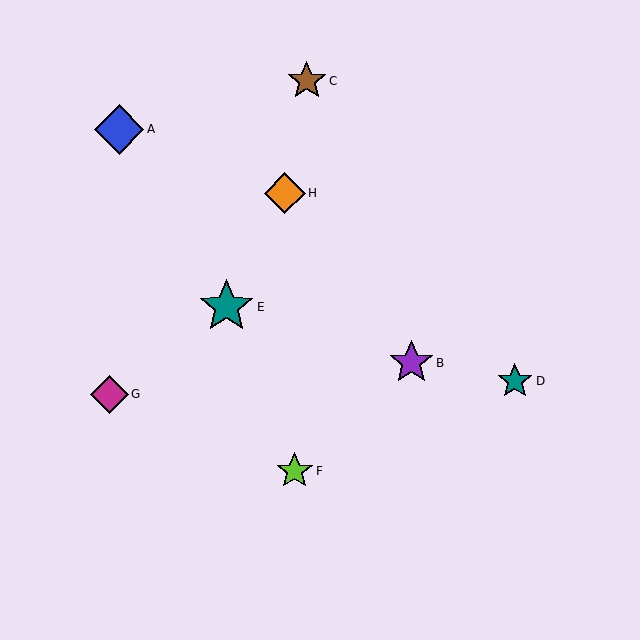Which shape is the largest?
The teal star (labeled E) is the largest.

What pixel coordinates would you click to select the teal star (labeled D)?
Click at (515, 381) to select the teal star D.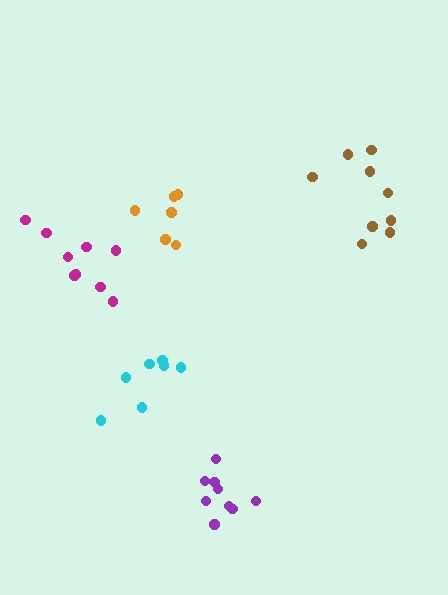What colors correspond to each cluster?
The clusters are colored: brown, purple, magenta, cyan, orange.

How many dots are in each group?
Group 1: 9 dots, Group 2: 9 dots, Group 3: 9 dots, Group 4: 7 dots, Group 5: 6 dots (40 total).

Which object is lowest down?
The purple cluster is bottommost.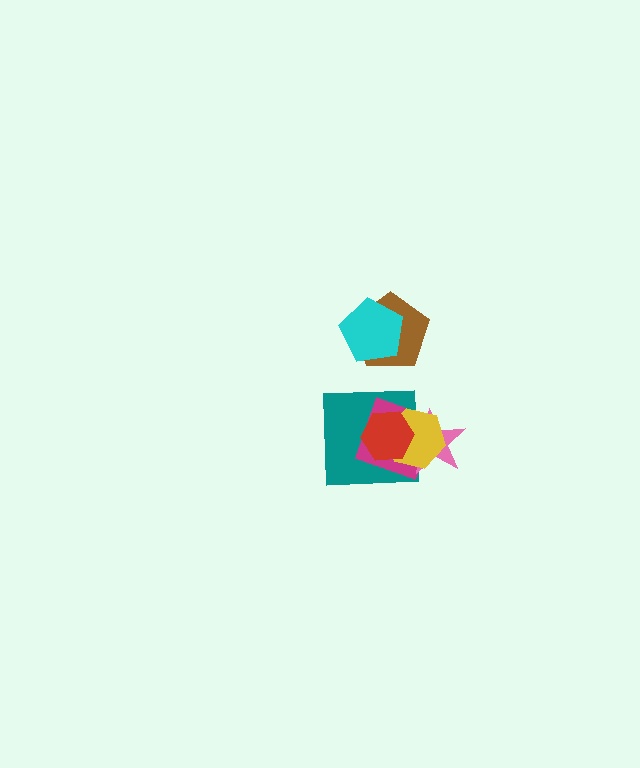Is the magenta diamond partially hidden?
Yes, it is partially covered by another shape.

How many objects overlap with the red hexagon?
4 objects overlap with the red hexagon.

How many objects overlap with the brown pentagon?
1 object overlaps with the brown pentagon.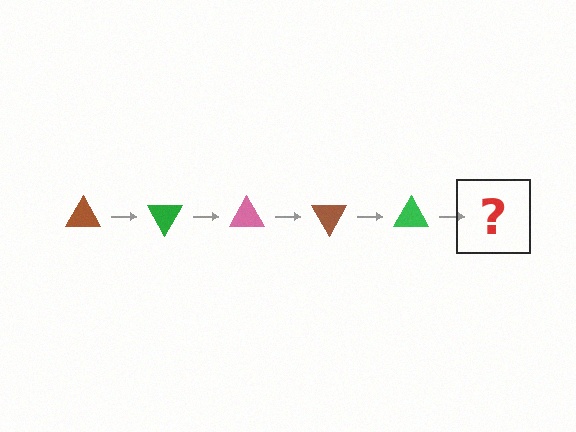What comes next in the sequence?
The next element should be a pink triangle, rotated 300 degrees from the start.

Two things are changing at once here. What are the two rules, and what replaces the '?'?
The two rules are that it rotates 60 degrees each step and the color cycles through brown, green, and pink. The '?' should be a pink triangle, rotated 300 degrees from the start.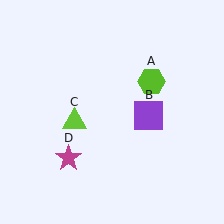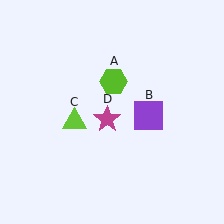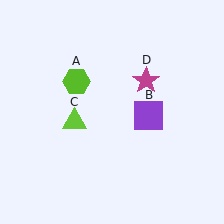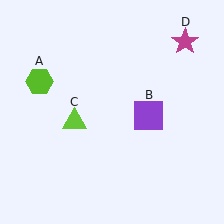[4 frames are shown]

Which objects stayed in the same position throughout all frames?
Purple square (object B) and lime triangle (object C) remained stationary.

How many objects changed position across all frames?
2 objects changed position: lime hexagon (object A), magenta star (object D).